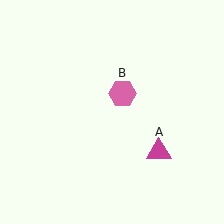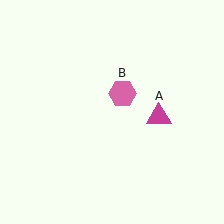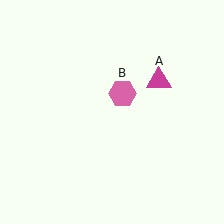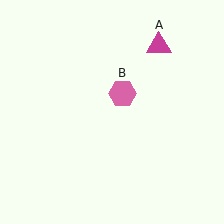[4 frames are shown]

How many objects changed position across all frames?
1 object changed position: magenta triangle (object A).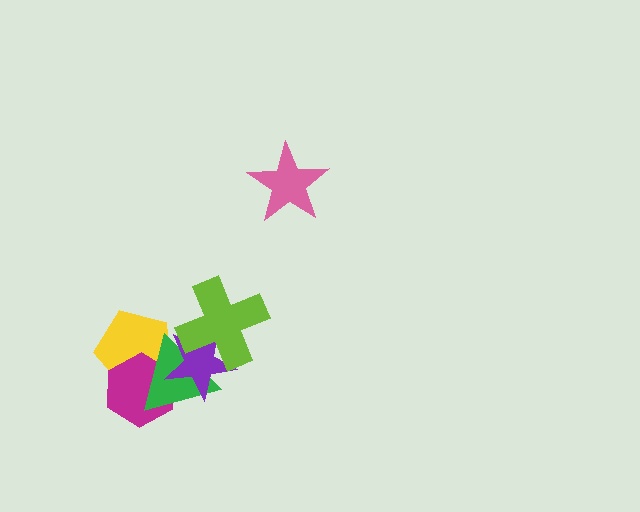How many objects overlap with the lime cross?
2 objects overlap with the lime cross.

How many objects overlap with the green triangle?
4 objects overlap with the green triangle.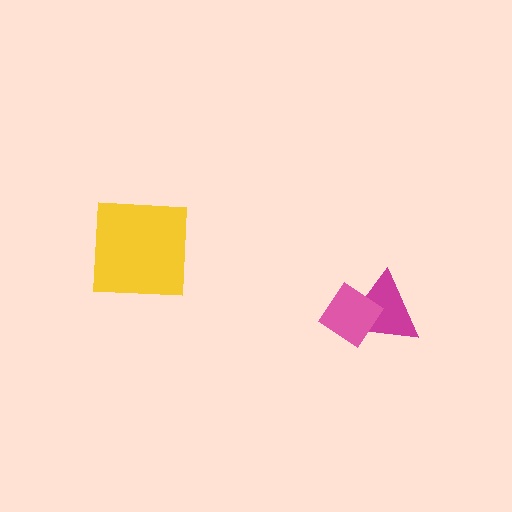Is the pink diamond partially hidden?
No, no other shape covers it.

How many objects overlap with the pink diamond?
1 object overlaps with the pink diamond.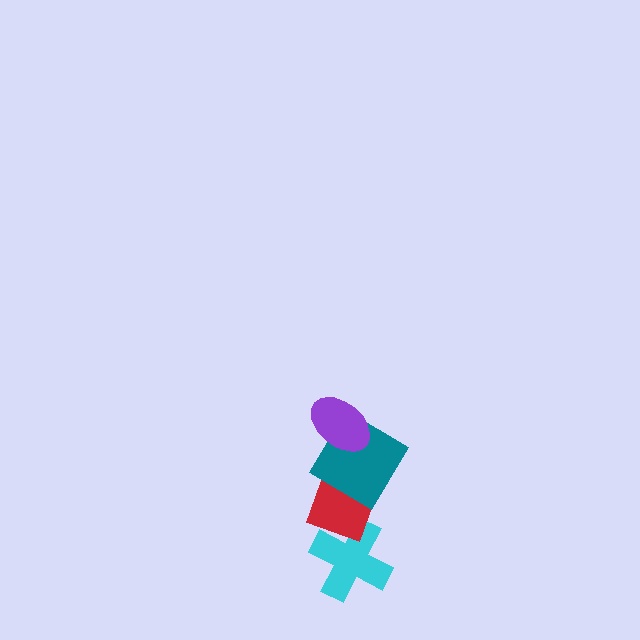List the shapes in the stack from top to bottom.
From top to bottom: the purple ellipse, the teal diamond, the red diamond, the cyan cross.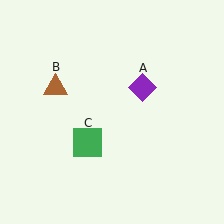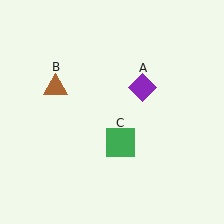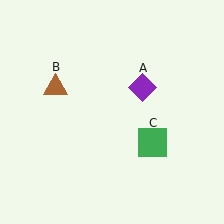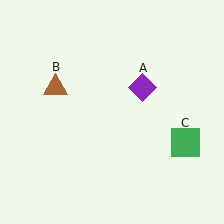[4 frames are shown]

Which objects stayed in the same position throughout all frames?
Purple diamond (object A) and brown triangle (object B) remained stationary.